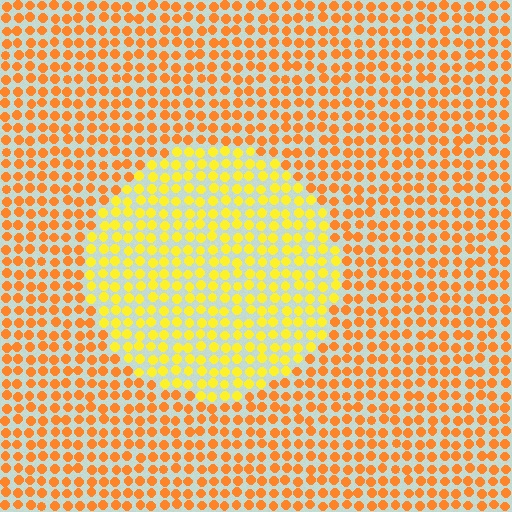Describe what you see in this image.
The image is filled with small orange elements in a uniform arrangement. A circle-shaped region is visible where the elements are tinted to a slightly different hue, forming a subtle color boundary.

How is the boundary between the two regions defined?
The boundary is defined purely by a slight shift in hue (about 31 degrees). Spacing, size, and orientation are identical on both sides.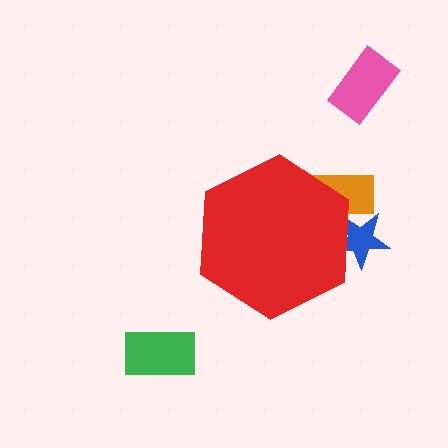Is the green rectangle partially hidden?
No, the green rectangle is fully visible.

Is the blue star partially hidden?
Yes, the blue star is partially hidden behind the red hexagon.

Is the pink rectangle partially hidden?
No, the pink rectangle is fully visible.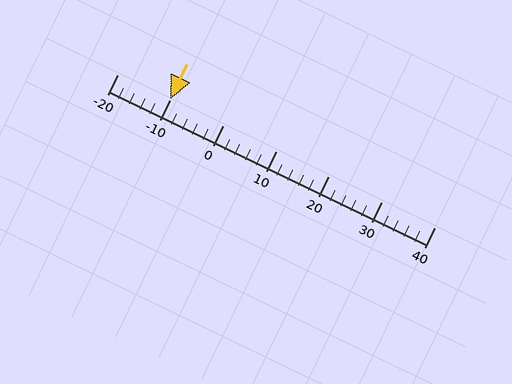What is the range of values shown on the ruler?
The ruler shows values from -20 to 40.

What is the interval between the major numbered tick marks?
The major tick marks are spaced 10 units apart.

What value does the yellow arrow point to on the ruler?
The yellow arrow points to approximately -10.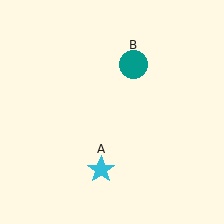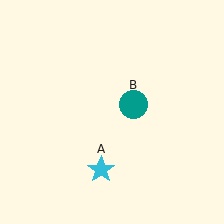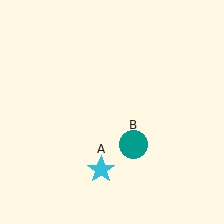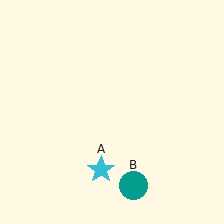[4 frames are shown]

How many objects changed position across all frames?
1 object changed position: teal circle (object B).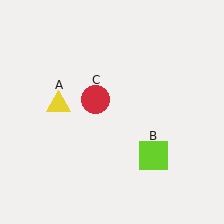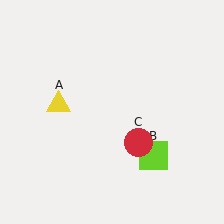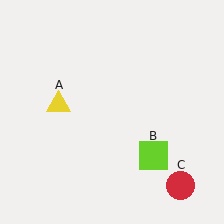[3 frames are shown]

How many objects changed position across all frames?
1 object changed position: red circle (object C).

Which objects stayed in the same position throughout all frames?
Yellow triangle (object A) and lime square (object B) remained stationary.